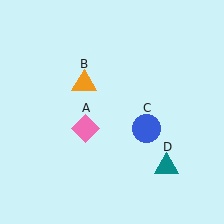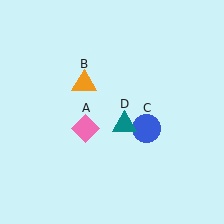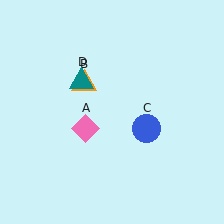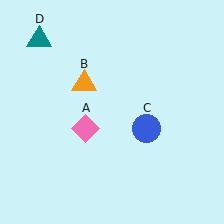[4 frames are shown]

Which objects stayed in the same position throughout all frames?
Pink diamond (object A) and orange triangle (object B) and blue circle (object C) remained stationary.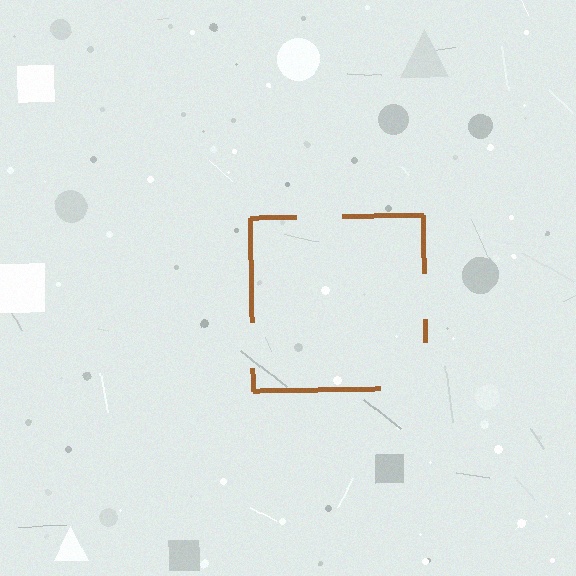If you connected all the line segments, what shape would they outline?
They would outline a square.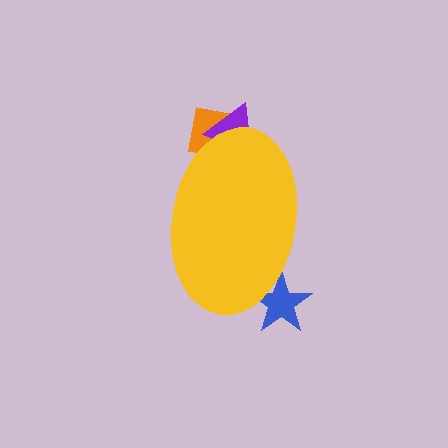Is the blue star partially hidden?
Yes, the blue star is partially hidden behind the yellow ellipse.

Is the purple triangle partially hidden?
Yes, the purple triangle is partially hidden behind the yellow ellipse.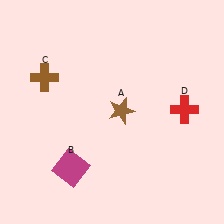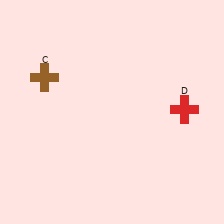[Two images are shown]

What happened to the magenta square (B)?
The magenta square (B) was removed in Image 2. It was in the bottom-left area of Image 1.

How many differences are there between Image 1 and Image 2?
There are 2 differences between the two images.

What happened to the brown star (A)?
The brown star (A) was removed in Image 2. It was in the top-right area of Image 1.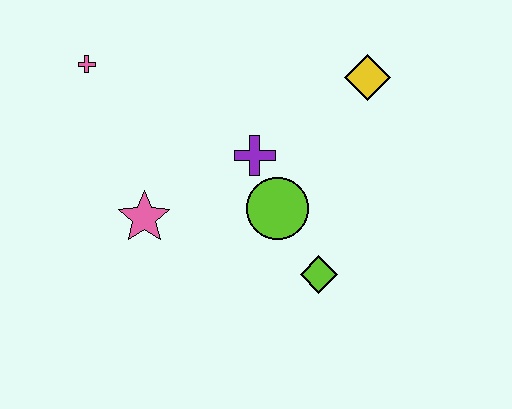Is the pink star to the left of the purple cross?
Yes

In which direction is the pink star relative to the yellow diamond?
The pink star is to the left of the yellow diamond.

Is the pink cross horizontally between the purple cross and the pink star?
No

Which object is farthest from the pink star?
The yellow diamond is farthest from the pink star.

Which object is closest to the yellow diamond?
The purple cross is closest to the yellow diamond.